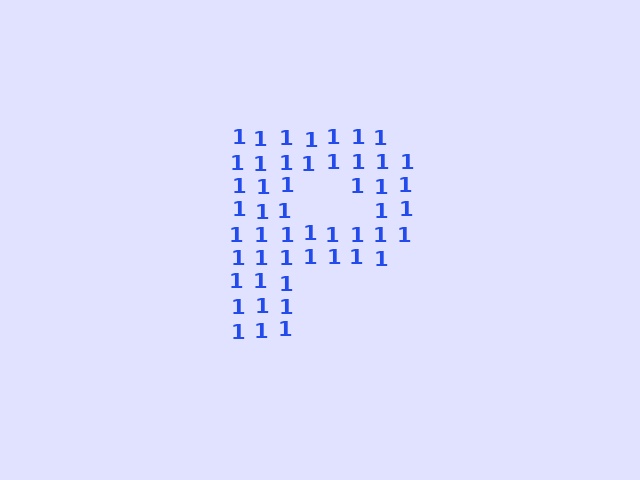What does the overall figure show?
The overall figure shows the letter P.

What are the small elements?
The small elements are digit 1's.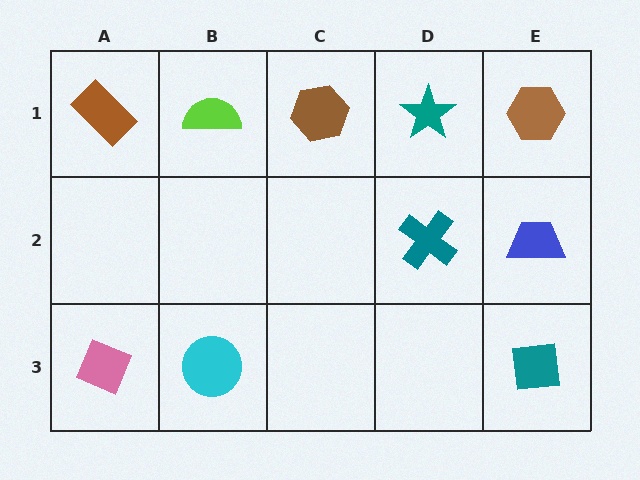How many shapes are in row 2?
2 shapes.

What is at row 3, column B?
A cyan circle.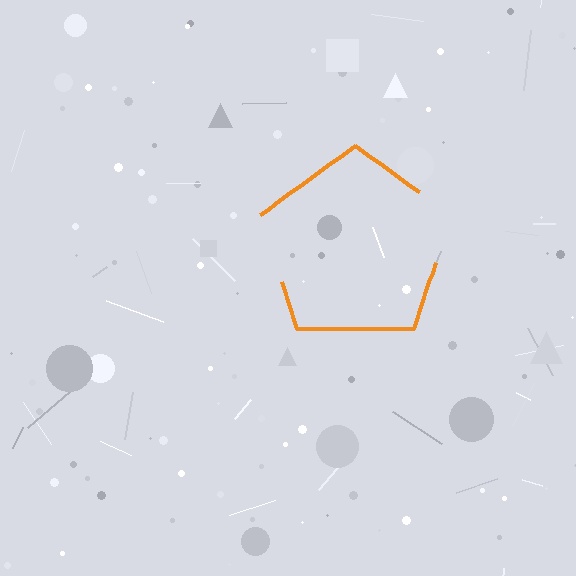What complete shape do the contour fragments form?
The contour fragments form a pentagon.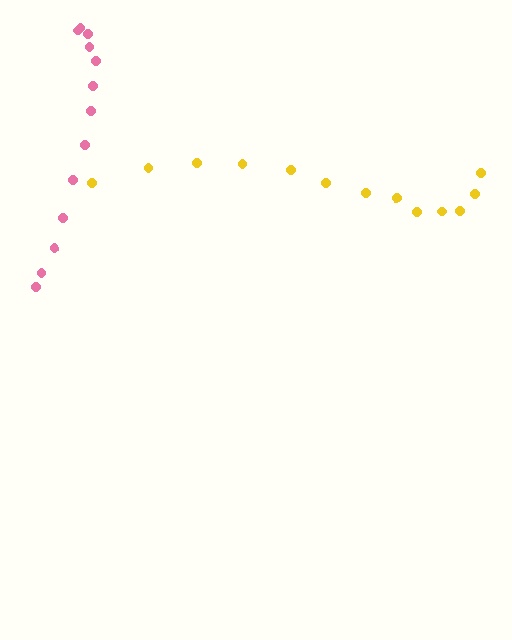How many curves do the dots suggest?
There are 2 distinct paths.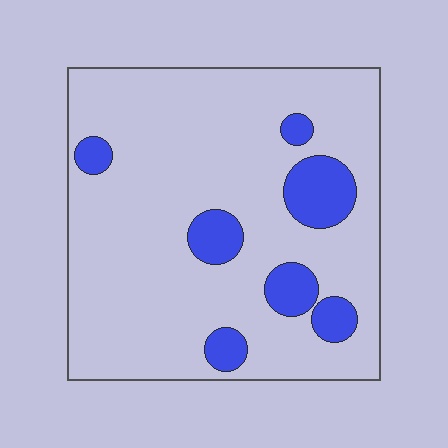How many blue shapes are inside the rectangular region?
7.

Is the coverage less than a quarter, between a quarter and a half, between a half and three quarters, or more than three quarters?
Less than a quarter.